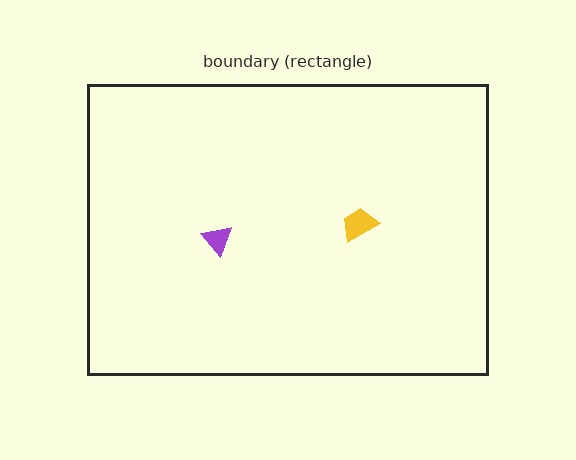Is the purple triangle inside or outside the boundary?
Inside.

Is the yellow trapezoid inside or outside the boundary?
Inside.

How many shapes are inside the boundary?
2 inside, 0 outside.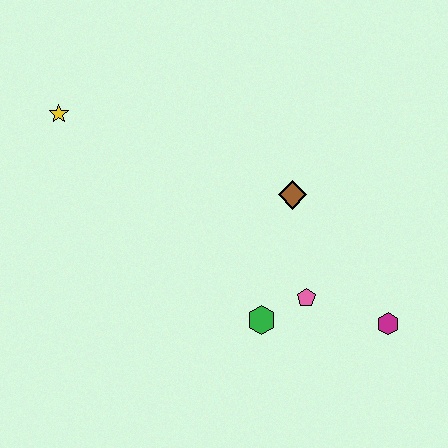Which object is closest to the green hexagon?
The pink pentagon is closest to the green hexagon.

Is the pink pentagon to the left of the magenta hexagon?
Yes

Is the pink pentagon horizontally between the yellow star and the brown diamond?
No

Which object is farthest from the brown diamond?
The yellow star is farthest from the brown diamond.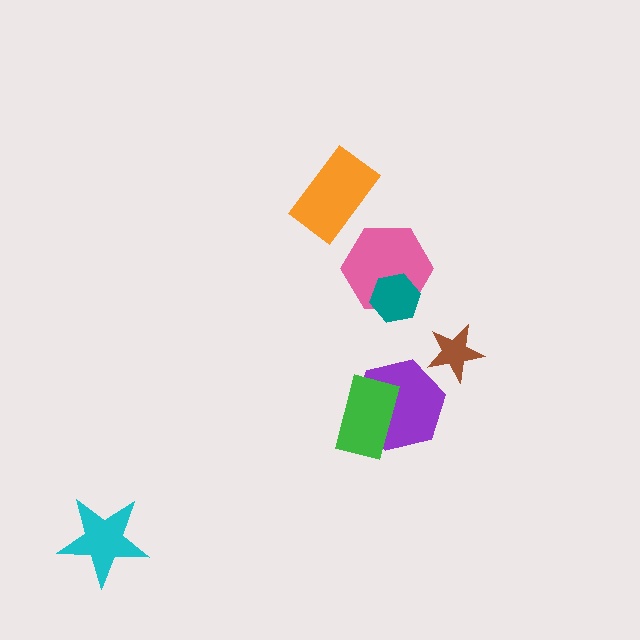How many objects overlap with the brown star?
0 objects overlap with the brown star.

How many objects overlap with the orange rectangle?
0 objects overlap with the orange rectangle.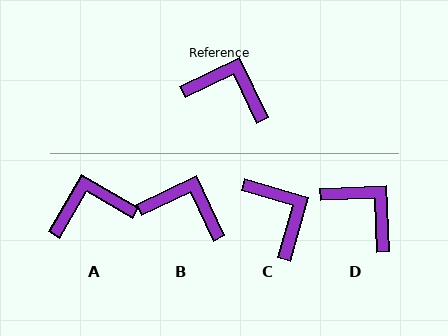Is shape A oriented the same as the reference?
No, it is off by about 35 degrees.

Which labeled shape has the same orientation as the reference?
B.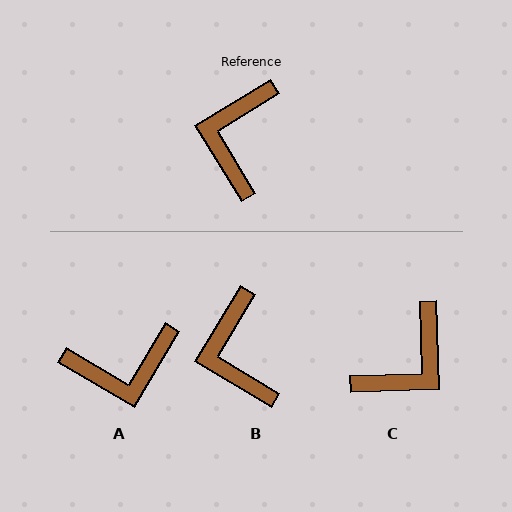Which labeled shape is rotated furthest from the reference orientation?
C, about 151 degrees away.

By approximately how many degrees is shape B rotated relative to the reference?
Approximately 28 degrees counter-clockwise.